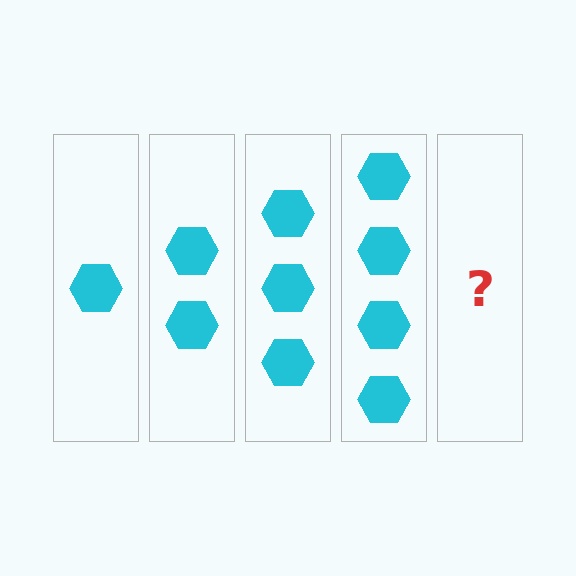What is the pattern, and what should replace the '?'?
The pattern is that each step adds one more hexagon. The '?' should be 5 hexagons.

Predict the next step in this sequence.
The next step is 5 hexagons.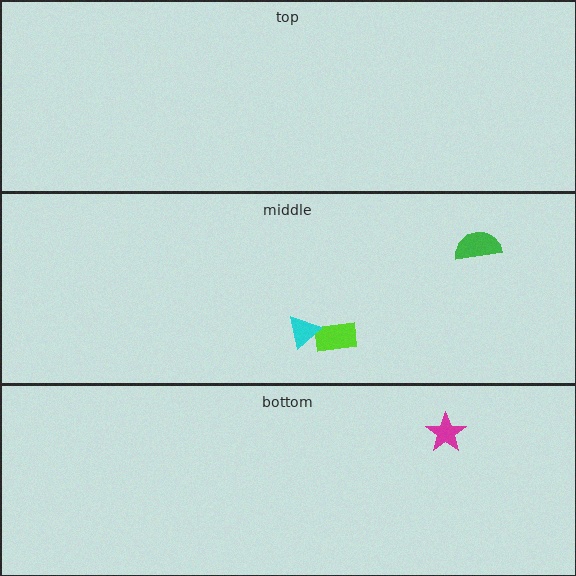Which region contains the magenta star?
The bottom region.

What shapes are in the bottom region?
The magenta star.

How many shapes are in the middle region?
3.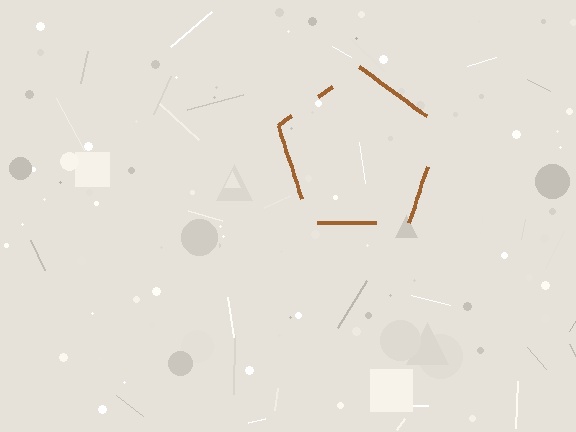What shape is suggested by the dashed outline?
The dashed outline suggests a pentagon.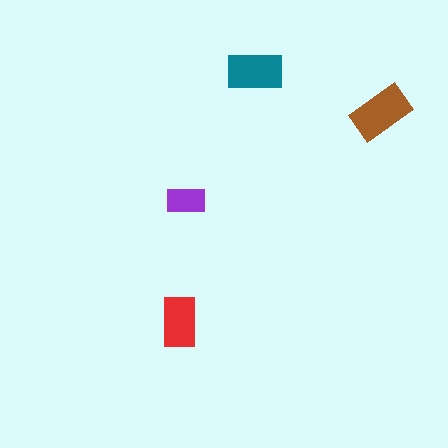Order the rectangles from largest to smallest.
the brown one, the teal one, the red one, the purple one.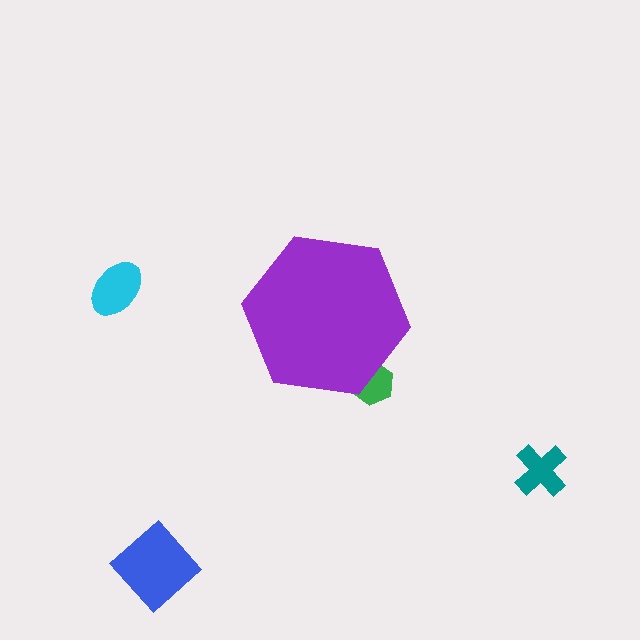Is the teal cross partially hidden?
No, the teal cross is fully visible.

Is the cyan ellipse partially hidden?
No, the cyan ellipse is fully visible.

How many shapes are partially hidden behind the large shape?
1 shape is partially hidden.